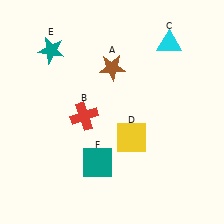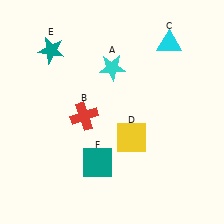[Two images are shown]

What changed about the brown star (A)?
In Image 1, A is brown. In Image 2, it changed to cyan.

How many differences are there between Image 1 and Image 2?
There is 1 difference between the two images.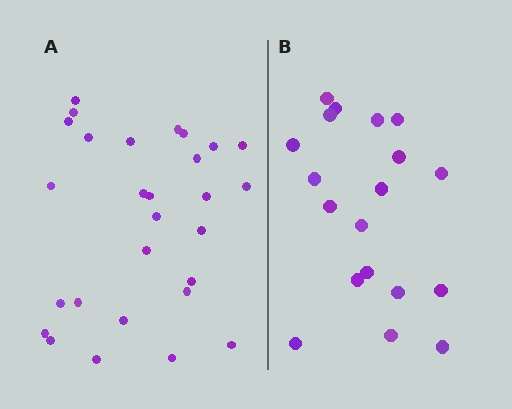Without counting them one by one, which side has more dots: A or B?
Region A (the left region) has more dots.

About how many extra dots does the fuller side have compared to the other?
Region A has roughly 8 or so more dots than region B.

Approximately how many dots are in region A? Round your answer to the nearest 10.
About 30 dots. (The exact count is 28, which rounds to 30.)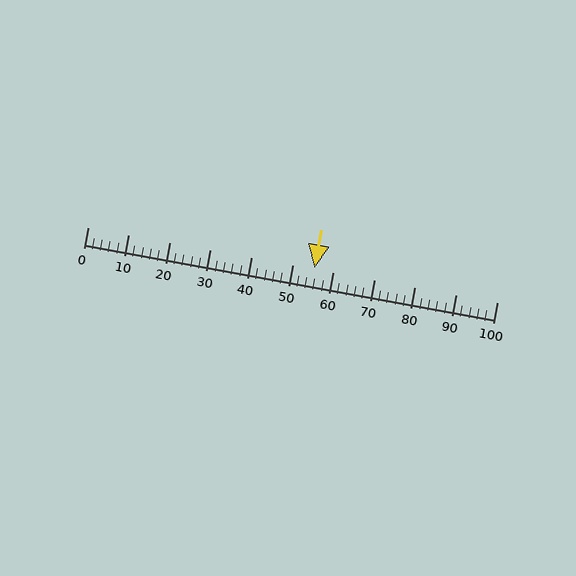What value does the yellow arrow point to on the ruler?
The yellow arrow points to approximately 56.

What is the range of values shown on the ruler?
The ruler shows values from 0 to 100.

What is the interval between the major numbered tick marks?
The major tick marks are spaced 10 units apart.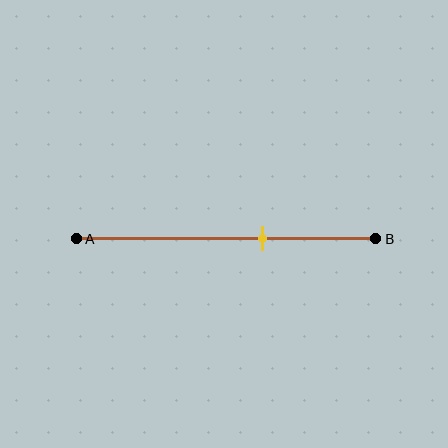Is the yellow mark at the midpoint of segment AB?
No, the mark is at about 60% from A, not at the 50% midpoint.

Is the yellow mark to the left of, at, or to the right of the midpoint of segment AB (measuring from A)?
The yellow mark is to the right of the midpoint of segment AB.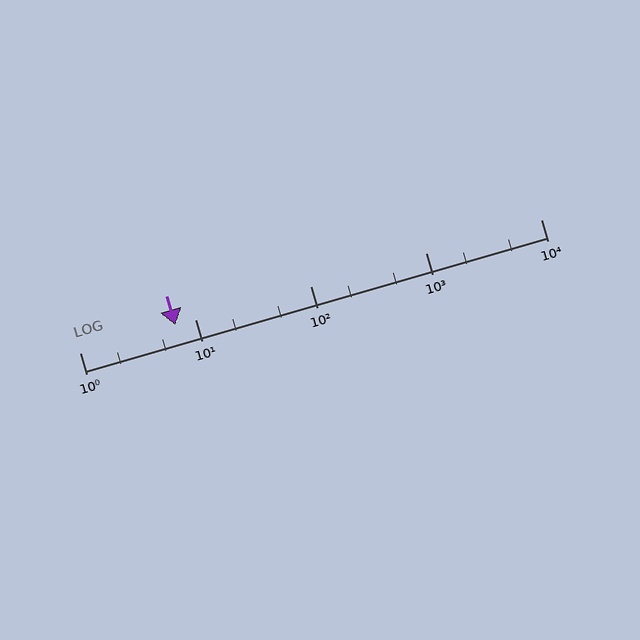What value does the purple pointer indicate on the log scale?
The pointer indicates approximately 6.8.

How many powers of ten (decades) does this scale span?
The scale spans 4 decades, from 1 to 10000.